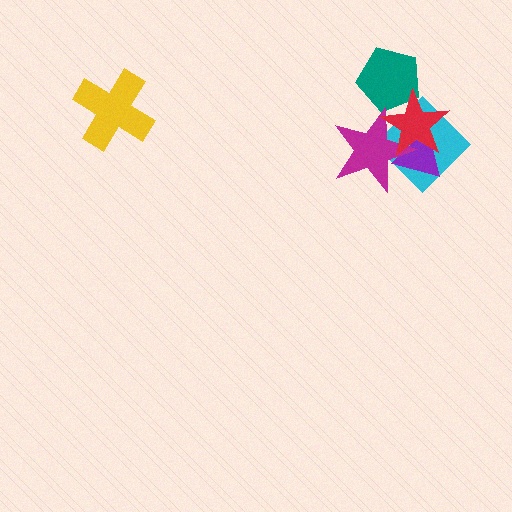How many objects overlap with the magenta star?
3 objects overlap with the magenta star.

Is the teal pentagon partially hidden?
Yes, it is partially covered by another shape.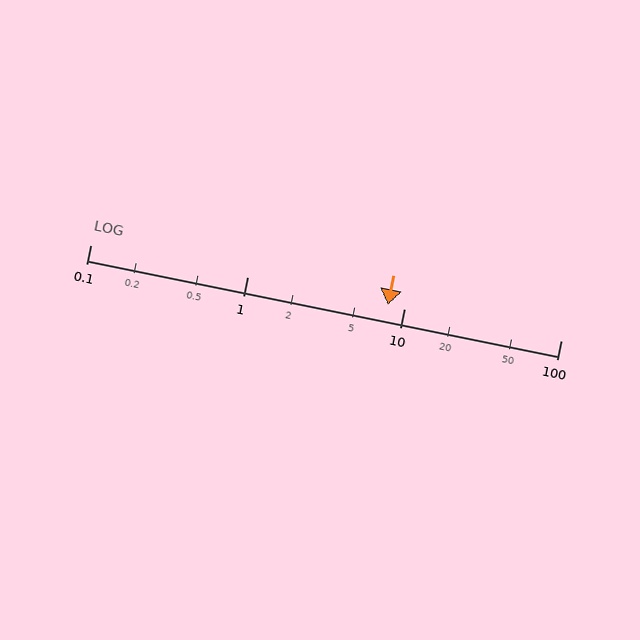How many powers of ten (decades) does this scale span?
The scale spans 3 decades, from 0.1 to 100.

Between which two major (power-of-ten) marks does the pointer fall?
The pointer is between 1 and 10.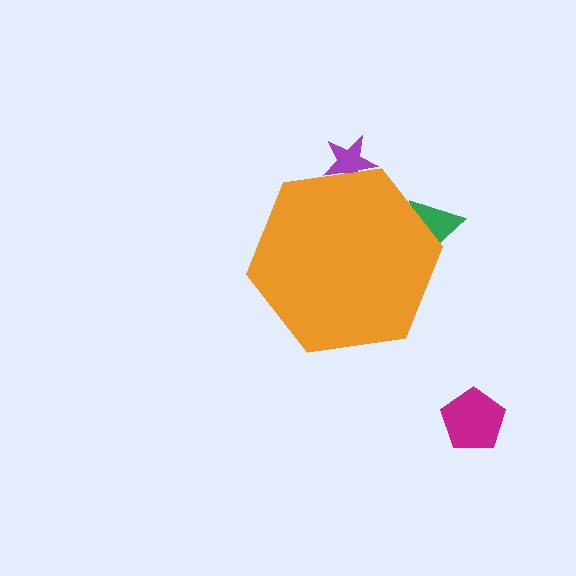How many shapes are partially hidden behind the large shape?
2 shapes are partially hidden.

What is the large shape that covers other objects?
An orange hexagon.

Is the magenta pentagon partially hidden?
No, the magenta pentagon is fully visible.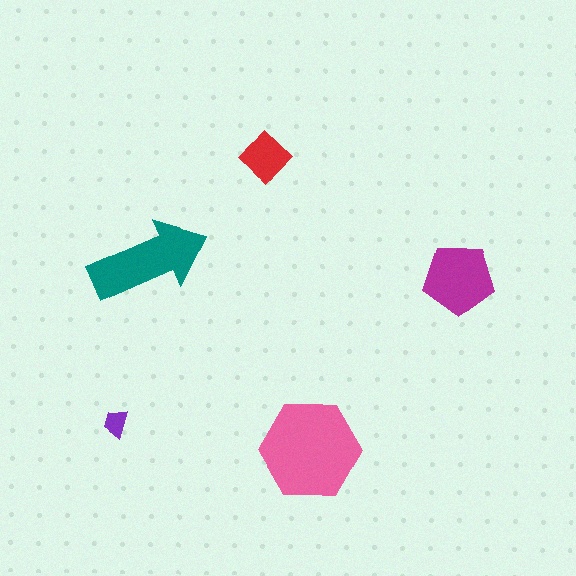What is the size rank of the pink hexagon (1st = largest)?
1st.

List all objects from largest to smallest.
The pink hexagon, the teal arrow, the magenta pentagon, the red diamond, the purple trapezoid.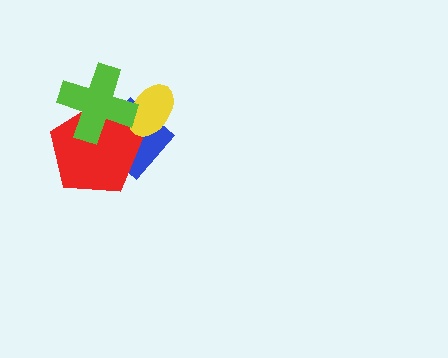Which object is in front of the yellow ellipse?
The lime cross is in front of the yellow ellipse.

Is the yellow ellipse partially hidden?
Yes, it is partially covered by another shape.